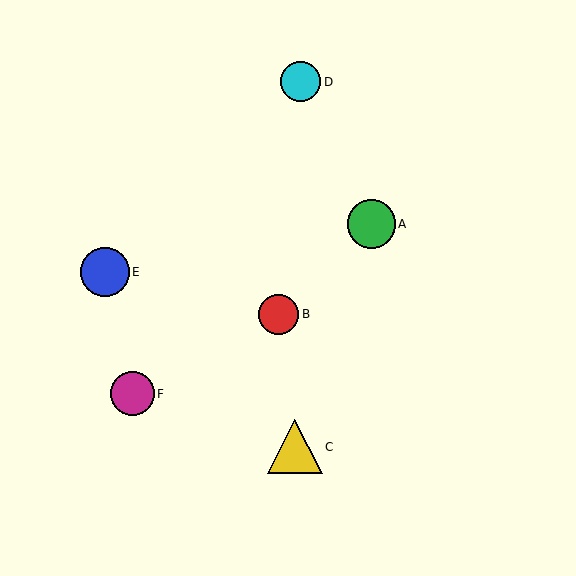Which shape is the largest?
The yellow triangle (labeled C) is the largest.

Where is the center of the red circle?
The center of the red circle is at (279, 314).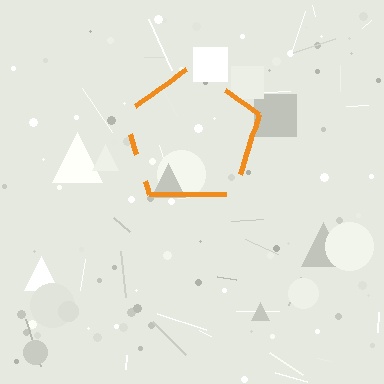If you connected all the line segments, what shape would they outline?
They would outline a pentagon.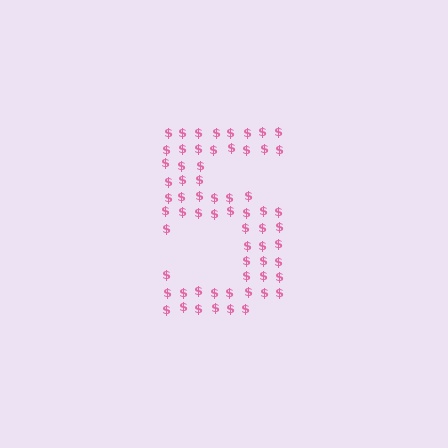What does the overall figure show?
The overall figure shows the digit 5.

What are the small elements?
The small elements are dollar signs.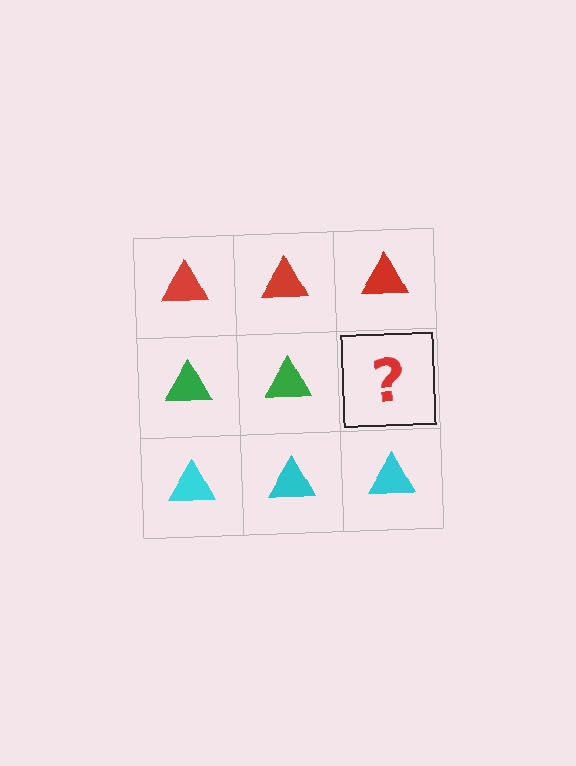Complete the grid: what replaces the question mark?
The question mark should be replaced with a green triangle.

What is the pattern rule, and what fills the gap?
The rule is that each row has a consistent color. The gap should be filled with a green triangle.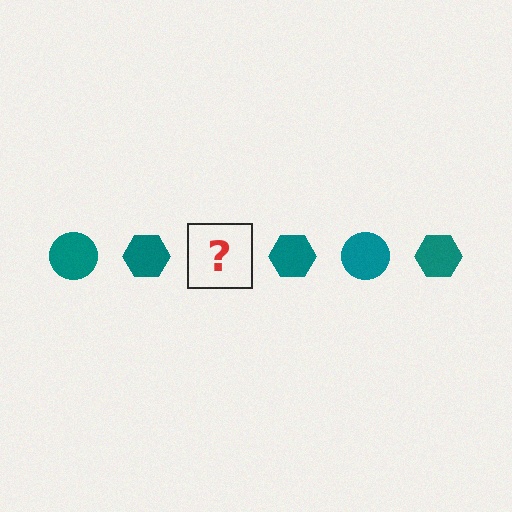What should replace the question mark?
The question mark should be replaced with a teal circle.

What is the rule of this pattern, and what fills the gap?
The rule is that the pattern cycles through circle, hexagon shapes in teal. The gap should be filled with a teal circle.